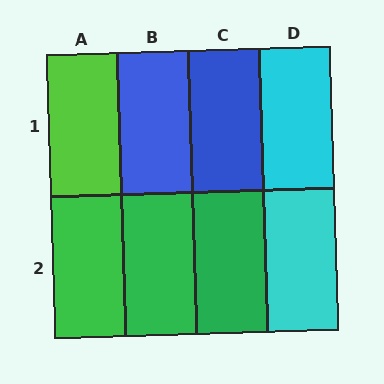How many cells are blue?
2 cells are blue.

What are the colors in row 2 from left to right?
Green, green, green, cyan.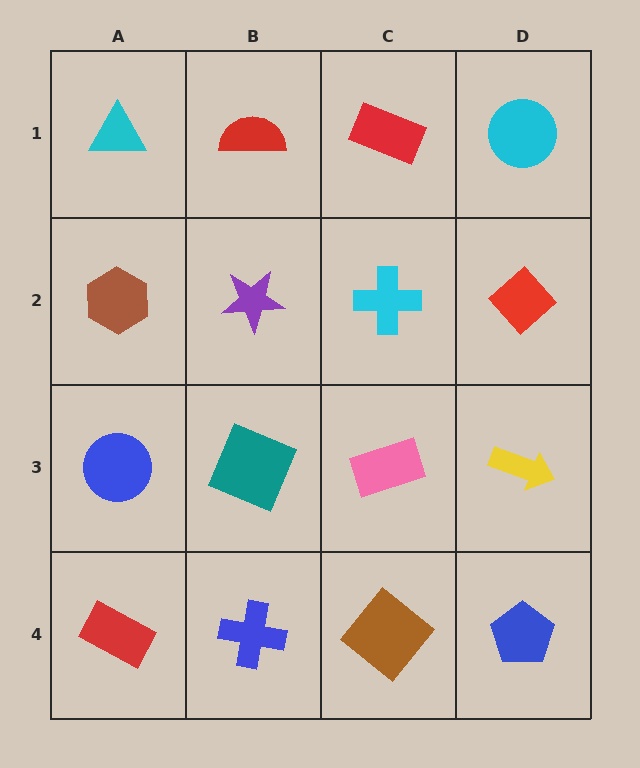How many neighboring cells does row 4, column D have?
2.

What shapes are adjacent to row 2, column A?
A cyan triangle (row 1, column A), a blue circle (row 3, column A), a purple star (row 2, column B).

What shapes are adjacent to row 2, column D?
A cyan circle (row 1, column D), a yellow arrow (row 3, column D), a cyan cross (row 2, column C).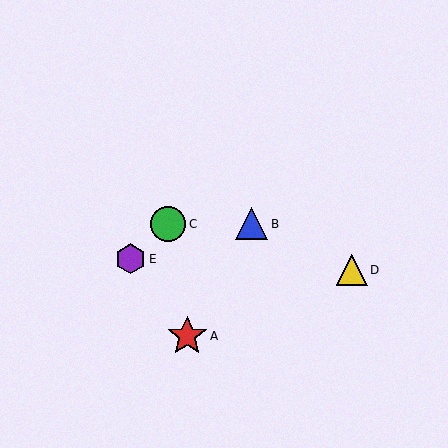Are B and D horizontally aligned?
No, B is at y≈224 and D is at y≈270.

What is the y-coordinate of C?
Object C is at y≈224.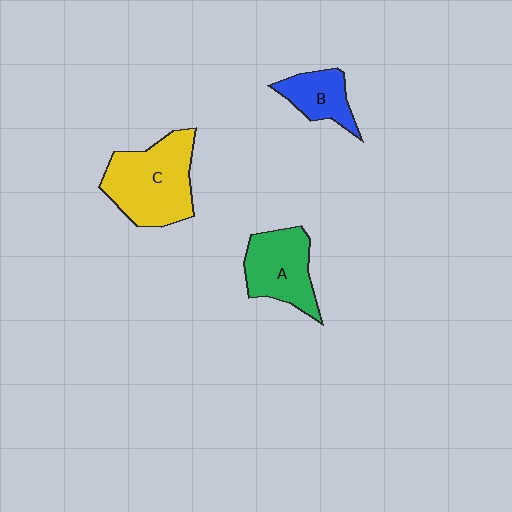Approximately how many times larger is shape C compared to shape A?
Approximately 1.4 times.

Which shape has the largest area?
Shape C (yellow).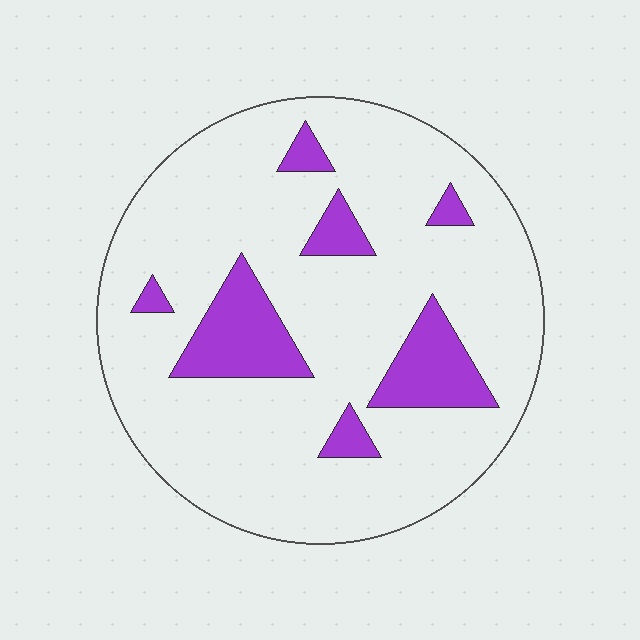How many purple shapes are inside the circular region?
7.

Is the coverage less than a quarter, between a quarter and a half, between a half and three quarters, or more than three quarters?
Less than a quarter.